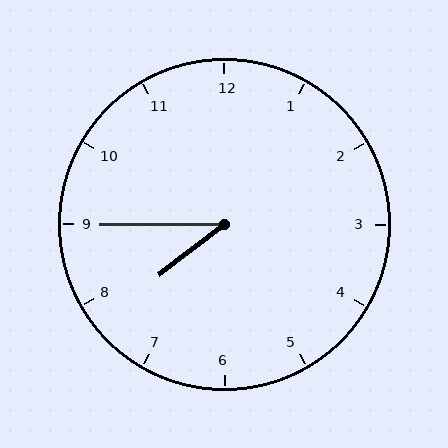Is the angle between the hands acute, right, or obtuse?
It is acute.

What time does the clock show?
7:45.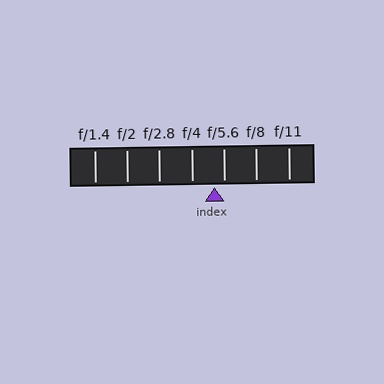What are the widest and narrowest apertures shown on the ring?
The widest aperture shown is f/1.4 and the narrowest is f/11.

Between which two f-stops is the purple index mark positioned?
The index mark is between f/4 and f/5.6.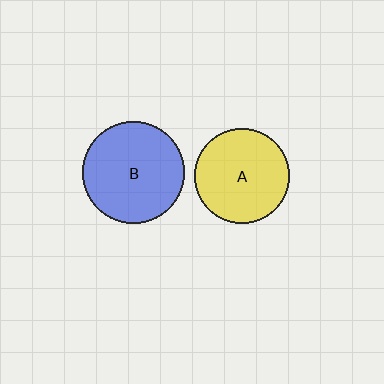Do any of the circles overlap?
No, none of the circles overlap.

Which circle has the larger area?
Circle B (blue).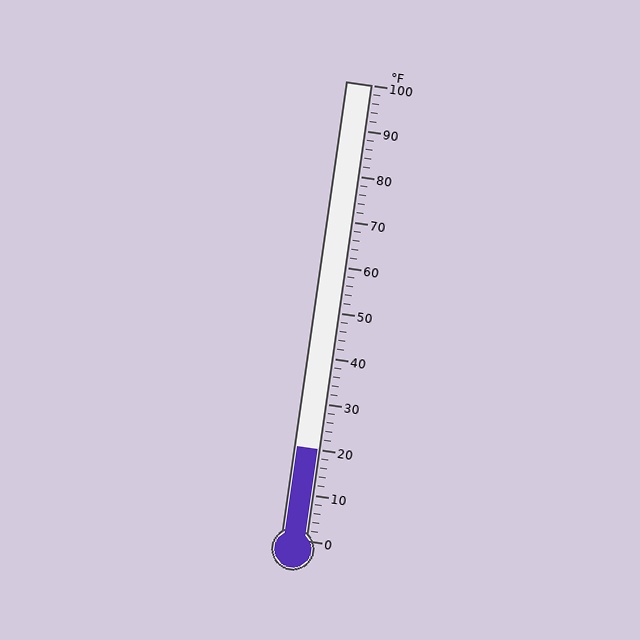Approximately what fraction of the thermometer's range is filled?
The thermometer is filled to approximately 20% of its range.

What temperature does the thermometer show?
The thermometer shows approximately 20°F.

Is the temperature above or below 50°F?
The temperature is below 50°F.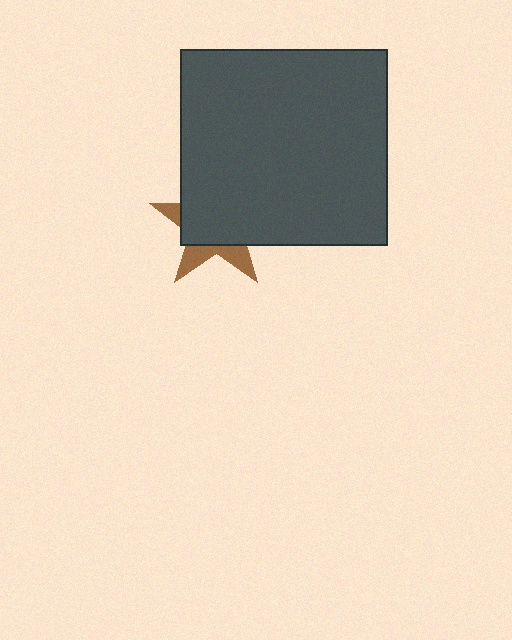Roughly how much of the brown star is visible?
A small part of it is visible (roughly 31%).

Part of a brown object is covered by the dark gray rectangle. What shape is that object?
It is a star.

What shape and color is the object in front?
The object in front is a dark gray rectangle.